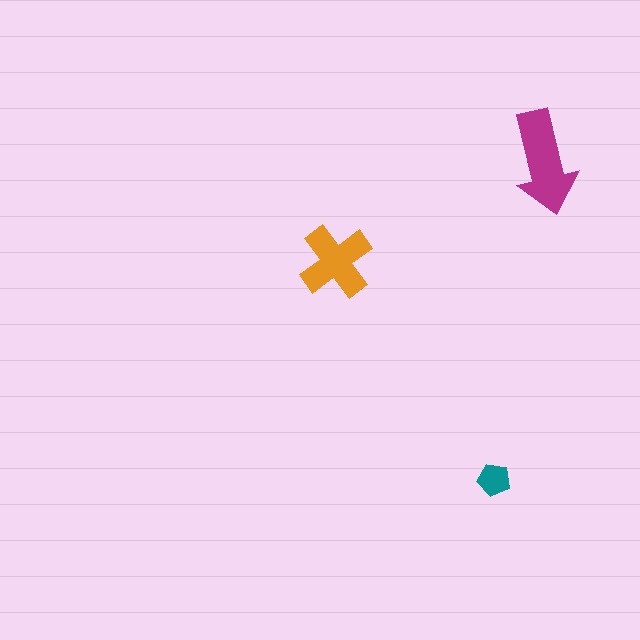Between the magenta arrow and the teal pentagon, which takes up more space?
The magenta arrow.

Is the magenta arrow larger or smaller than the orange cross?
Larger.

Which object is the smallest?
The teal pentagon.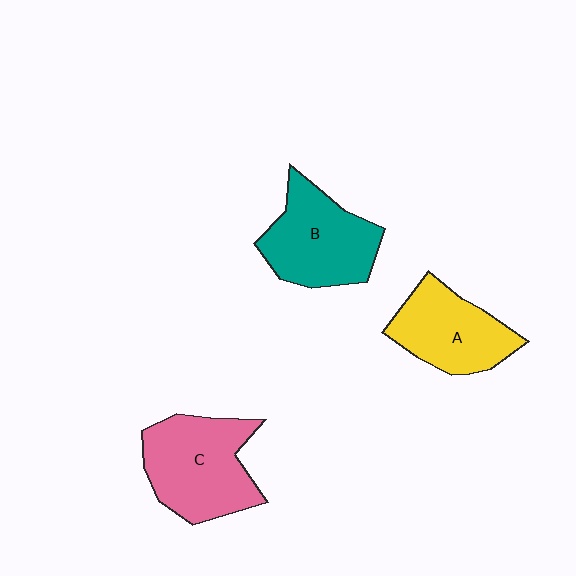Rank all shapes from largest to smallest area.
From largest to smallest: C (pink), B (teal), A (yellow).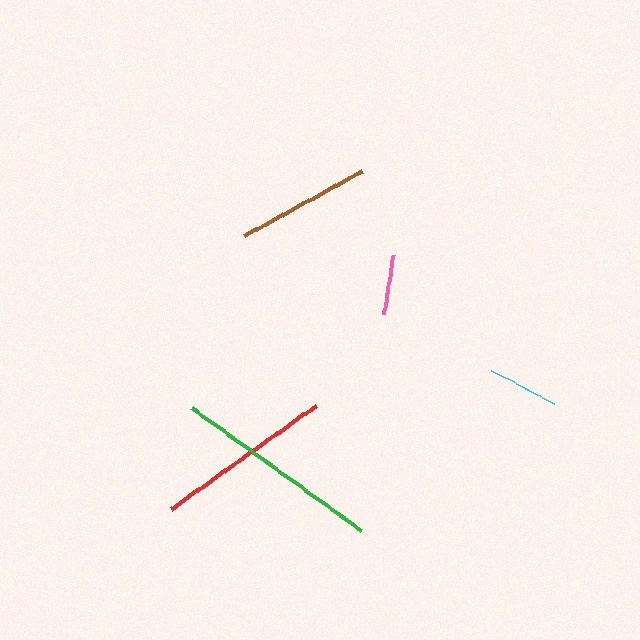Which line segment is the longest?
The green line is the longest at approximately 208 pixels.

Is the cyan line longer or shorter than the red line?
The red line is longer than the cyan line.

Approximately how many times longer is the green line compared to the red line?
The green line is approximately 1.2 times the length of the red line.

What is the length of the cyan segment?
The cyan segment is approximately 70 pixels long.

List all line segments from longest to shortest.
From longest to shortest: green, red, brown, cyan, pink.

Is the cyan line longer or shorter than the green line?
The green line is longer than the cyan line.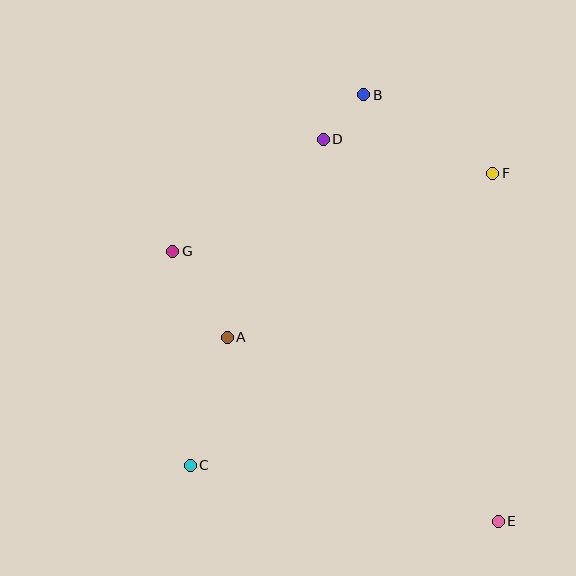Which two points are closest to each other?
Points B and D are closest to each other.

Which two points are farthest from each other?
Points B and E are farthest from each other.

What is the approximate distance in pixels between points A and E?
The distance between A and E is approximately 327 pixels.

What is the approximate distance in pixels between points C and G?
The distance between C and G is approximately 215 pixels.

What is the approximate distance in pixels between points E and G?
The distance between E and G is approximately 423 pixels.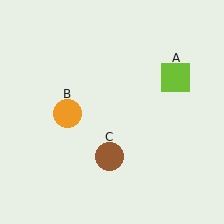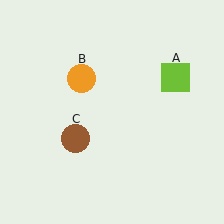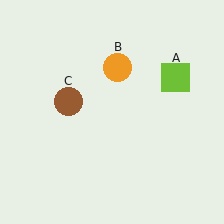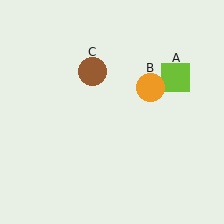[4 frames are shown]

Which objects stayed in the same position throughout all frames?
Lime square (object A) remained stationary.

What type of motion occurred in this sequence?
The orange circle (object B), brown circle (object C) rotated clockwise around the center of the scene.